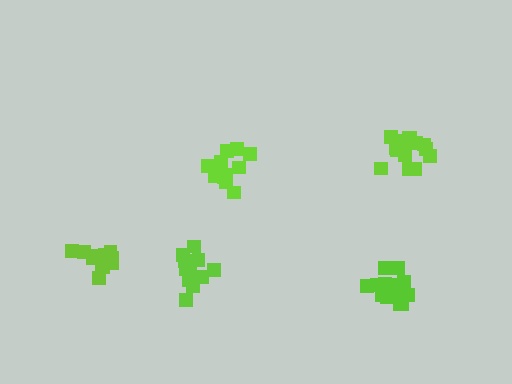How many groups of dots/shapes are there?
There are 5 groups.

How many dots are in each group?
Group 1: 16 dots, Group 2: 13 dots, Group 3: 16 dots, Group 4: 12 dots, Group 5: 11 dots (68 total).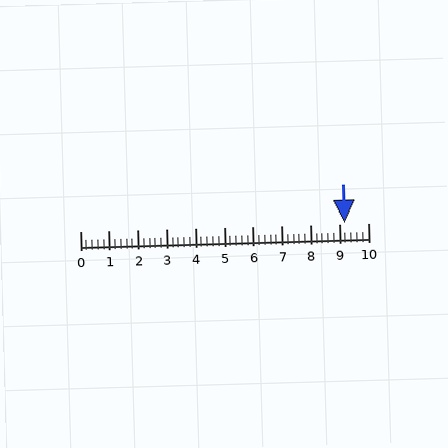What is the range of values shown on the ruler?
The ruler shows values from 0 to 10.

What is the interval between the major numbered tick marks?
The major tick marks are spaced 1 units apart.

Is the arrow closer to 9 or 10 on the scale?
The arrow is closer to 9.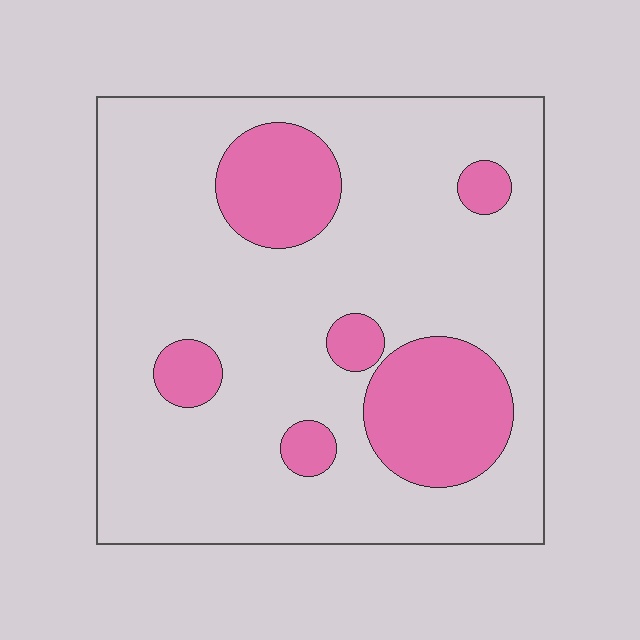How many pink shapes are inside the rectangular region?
6.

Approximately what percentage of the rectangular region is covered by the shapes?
Approximately 20%.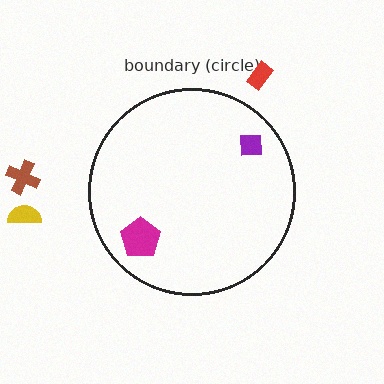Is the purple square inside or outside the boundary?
Inside.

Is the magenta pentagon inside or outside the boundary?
Inside.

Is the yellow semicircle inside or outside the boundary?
Outside.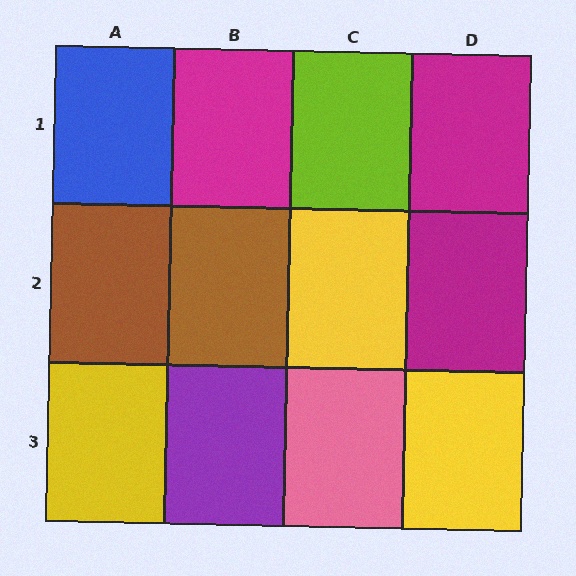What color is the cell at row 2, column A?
Brown.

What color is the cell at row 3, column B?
Purple.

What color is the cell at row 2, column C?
Yellow.